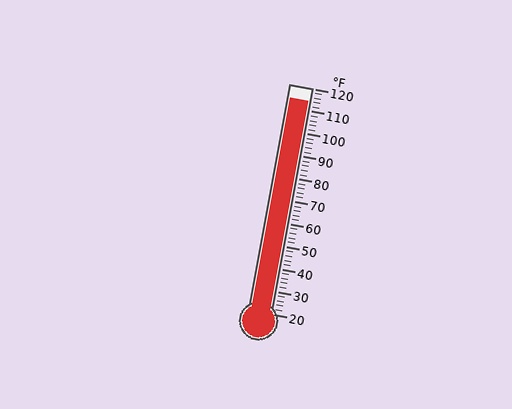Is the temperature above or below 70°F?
The temperature is above 70°F.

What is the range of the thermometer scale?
The thermometer scale ranges from 20°F to 120°F.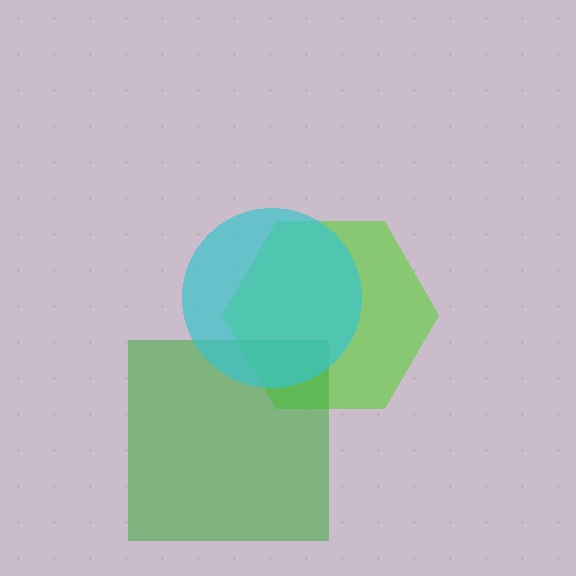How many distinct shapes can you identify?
There are 3 distinct shapes: a lime hexagon, a green square, a cyan circle.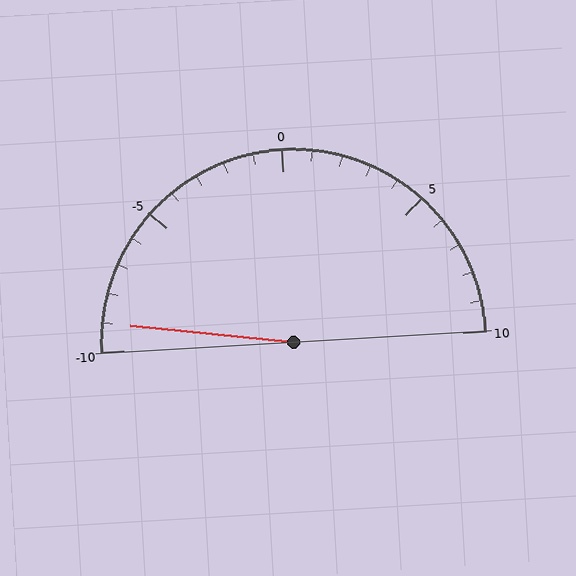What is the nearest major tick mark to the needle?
The nearest major tick mark is -10.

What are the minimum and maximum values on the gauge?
The gauge ranges from -10 to 10.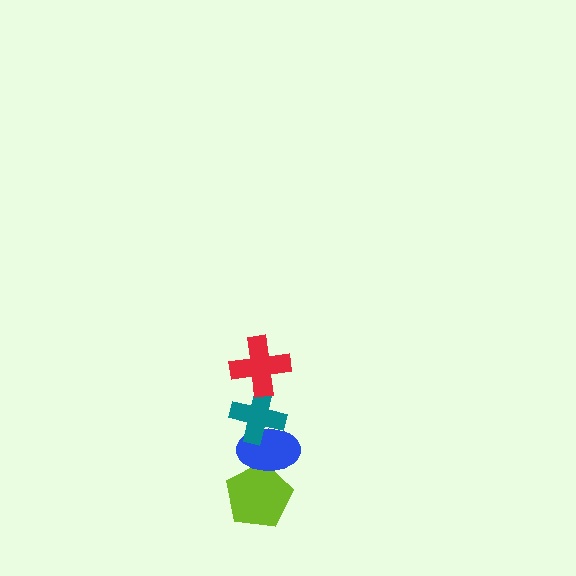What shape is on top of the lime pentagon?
The blue ellipse is on top of the lime pentagon.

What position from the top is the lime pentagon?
The lime pentagon is 4th from the top.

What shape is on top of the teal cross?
The red cross is on top of the teal cross.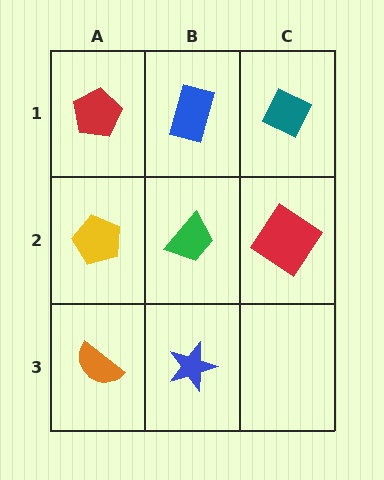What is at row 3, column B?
A blue star.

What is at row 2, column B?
A green trapezoid.